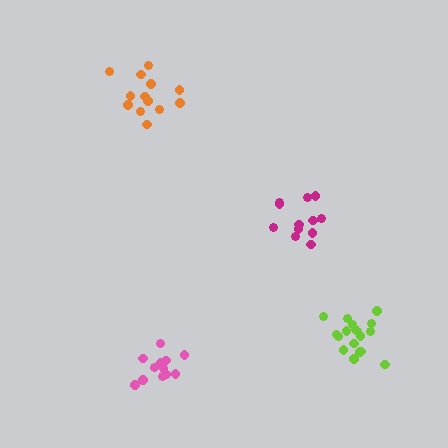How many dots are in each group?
Group 1: 13 dots, Group 2: 12 dots, Group 3: 18 dots, Group 4: 12 dots (55 total).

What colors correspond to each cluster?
The clusters are colored: orange, magenta, lime, pink.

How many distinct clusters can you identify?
There are 4 distinct clusters.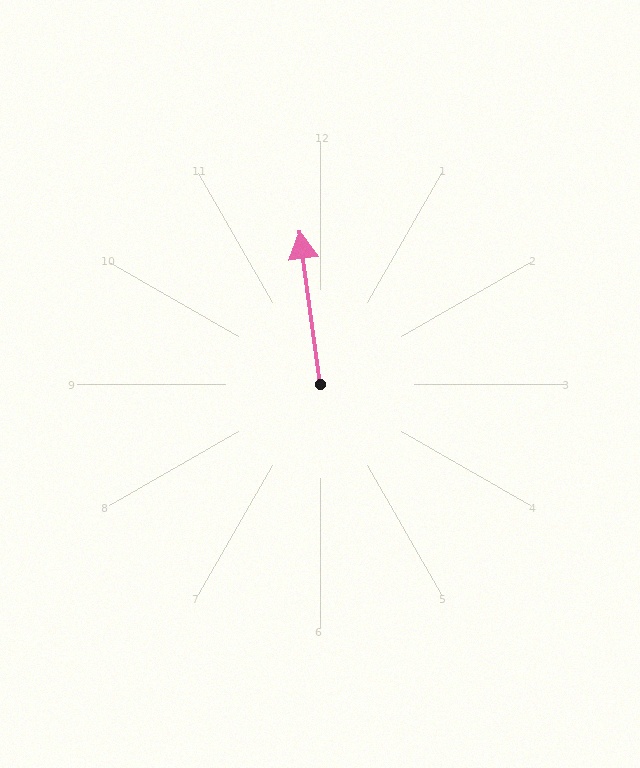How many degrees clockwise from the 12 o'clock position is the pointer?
Approximately 353 degrees.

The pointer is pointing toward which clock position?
Roughly 12 o'clock.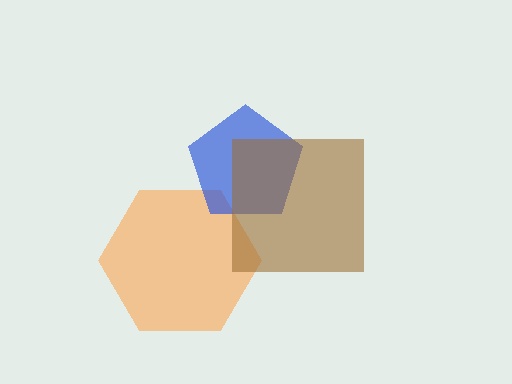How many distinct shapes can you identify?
There are 3 distinct shapes: an orange hexagon, a blue pentagon, a brown square.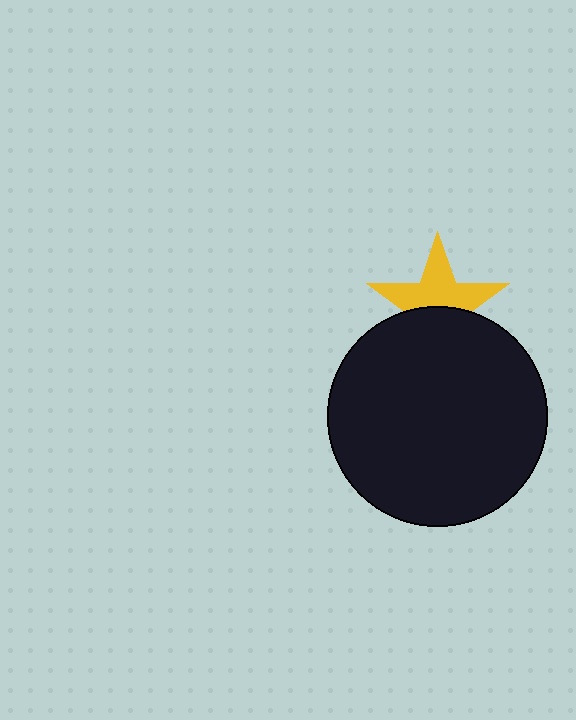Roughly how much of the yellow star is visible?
About half of it is visible (roughly 55%).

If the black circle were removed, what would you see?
You would see the complete yellow star.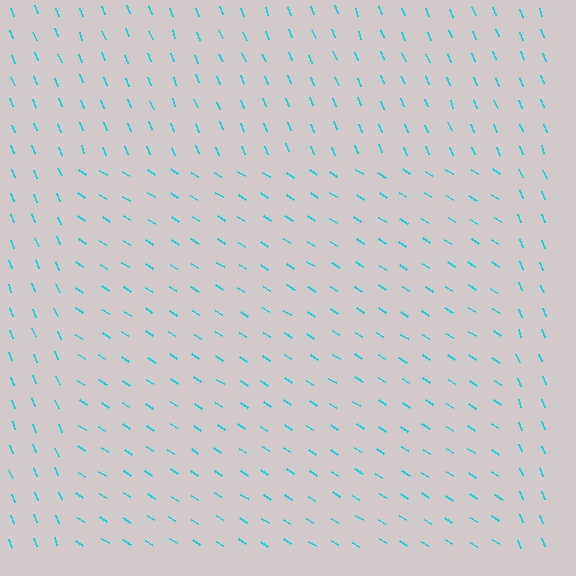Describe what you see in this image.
The image is filled with small cyan line segments. A rectangle region in the image has lines oriented differently from the surrounding lines, creating a visible texture boundary.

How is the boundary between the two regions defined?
The boundary is defined purely by a change in line orientation (approximately 36 degrees difference). All lines are the same color and thickness.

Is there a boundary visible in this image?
Yes, there is a texture boundary formed by a change in line orientation.